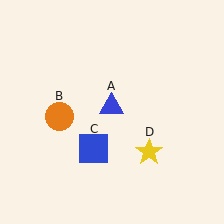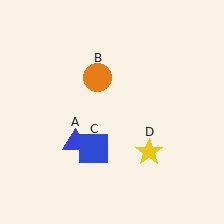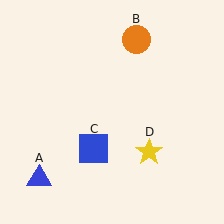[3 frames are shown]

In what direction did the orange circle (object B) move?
The orange circle (object B) moved up and to the right.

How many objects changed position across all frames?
2 objects changed position: blue triangle (object A), orange circle (object B).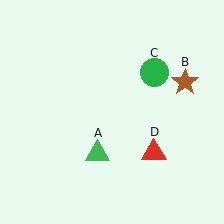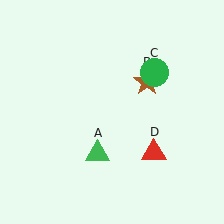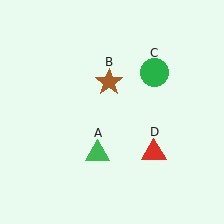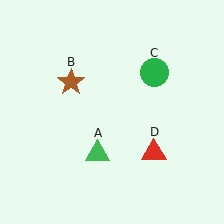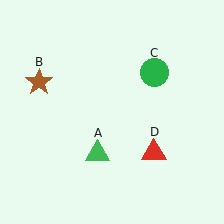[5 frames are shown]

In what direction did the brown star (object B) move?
The brown star (object B) moved left.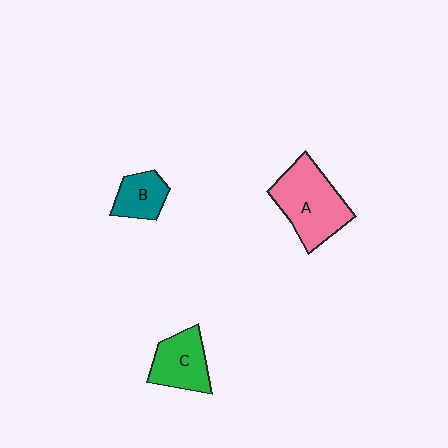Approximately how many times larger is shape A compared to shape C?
Approximately 1.5 times.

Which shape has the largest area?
Shape A (pink).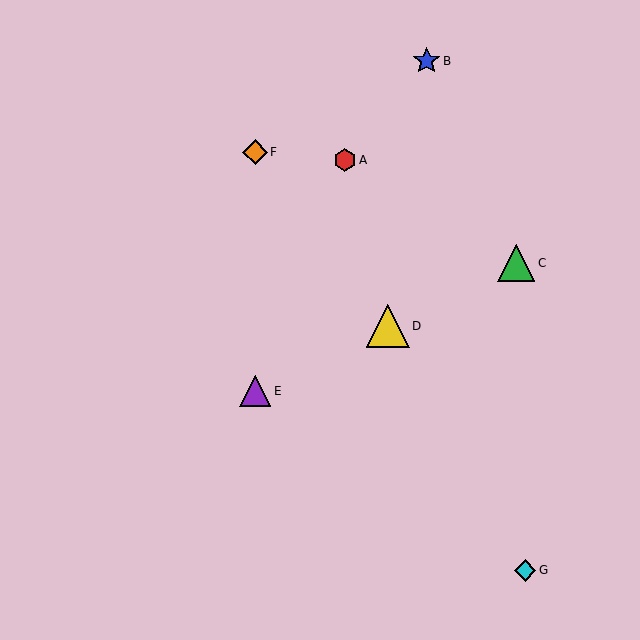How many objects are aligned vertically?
2 objects (E, F) are aligned vertically.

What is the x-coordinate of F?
Object F is at x≈255.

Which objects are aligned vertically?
Objects E, F are aligned vertically.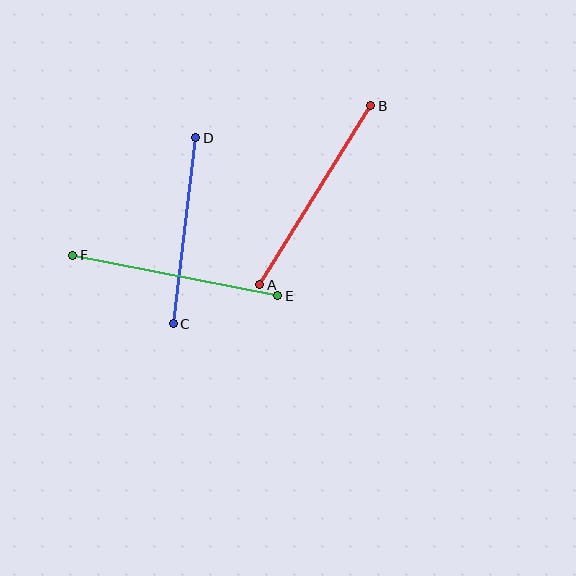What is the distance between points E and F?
The distance is approximately 209 pixels.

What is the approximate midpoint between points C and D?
The midpoint is at approximately (185, 231) pixels.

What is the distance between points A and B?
The distance is approximately 210 pixels.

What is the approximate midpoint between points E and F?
The midpoint is at approximately (175, 275) pixels.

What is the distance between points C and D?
The distance is approximately 187 pixels.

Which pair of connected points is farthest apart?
Points A and B are farthest apart.